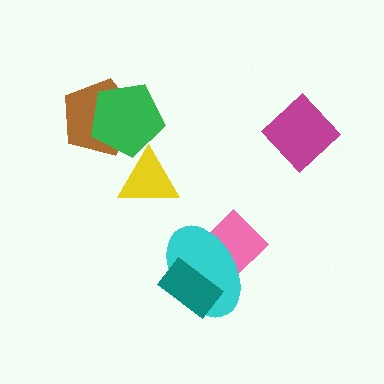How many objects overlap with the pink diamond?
1 object overlaps with the pink diamond.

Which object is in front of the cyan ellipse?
The teal rectangle is in front of the cyan ellipse.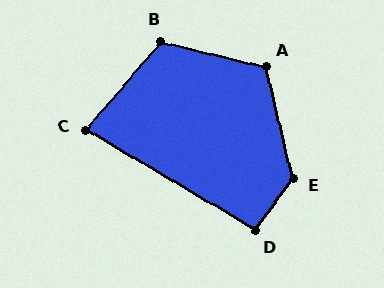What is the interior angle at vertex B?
Approximately 117 degrees (obtuse).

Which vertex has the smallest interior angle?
C, at approximately 80 degrees.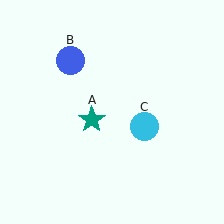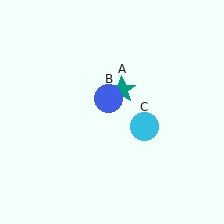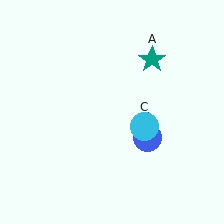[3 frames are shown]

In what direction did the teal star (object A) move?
The teal star (object A) moved up and to the right.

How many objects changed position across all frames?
2 objects changed position: teal star (object A), blue circle (object B).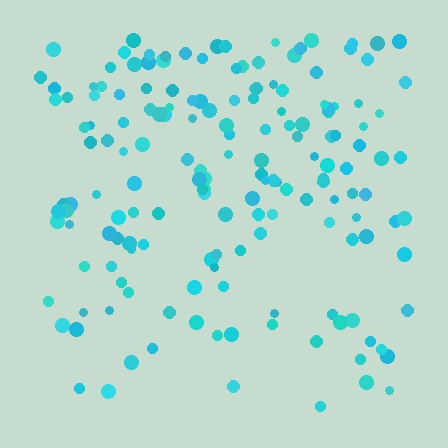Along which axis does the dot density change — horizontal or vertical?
Vertical.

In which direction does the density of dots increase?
From bottom to top, with the top side densest.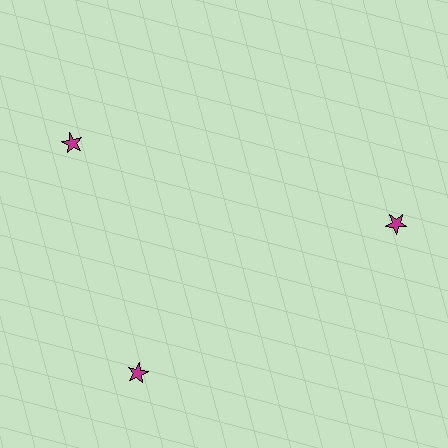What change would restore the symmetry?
The symmetry would be restored by rotating it back into even spacing with its neighbors so that all 3 stars sit at equal angles and equal distance from the center.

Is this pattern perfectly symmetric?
No. The 3 magenta stars are arranged in a ring, but one element near the 11 o'clock position is rotated out of alignment along the ring, breaking the 3-fold rotational symmetry.